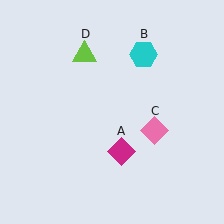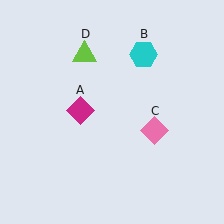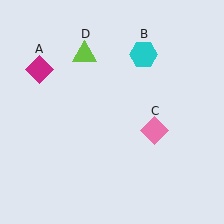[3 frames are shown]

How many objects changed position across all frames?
1 object changed position: magenta diamond (object A).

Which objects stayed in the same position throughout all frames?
Cyan hexagon (object B) and pink diamond (object C) and lime triangle (object D) remained stationary.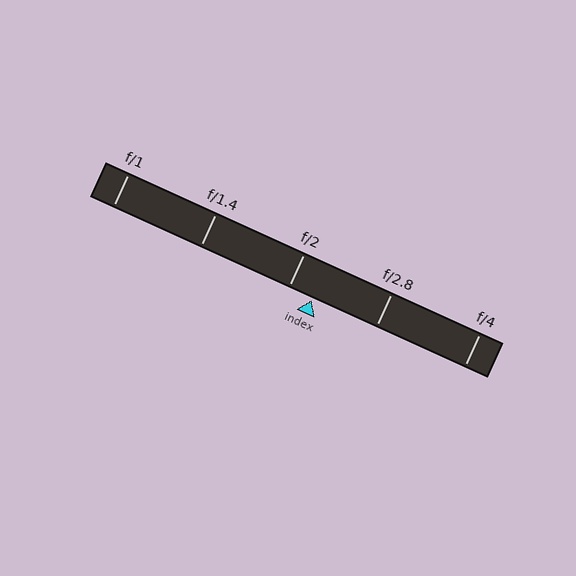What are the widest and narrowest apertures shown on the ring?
The widest aperture shown is f/1 and the narrowest is f/4.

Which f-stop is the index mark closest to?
The index mark is closest to f/2.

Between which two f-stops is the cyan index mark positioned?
The index mark is between f/2 and f/2.8.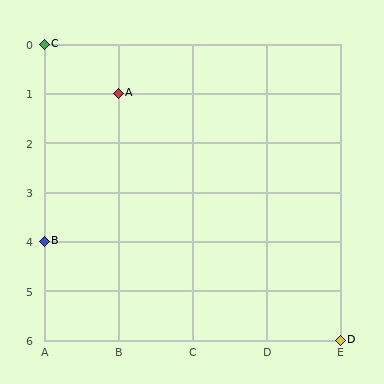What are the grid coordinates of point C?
Point C is at grid coordinates (A, 0).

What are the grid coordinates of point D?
Point D is at grid coordinates (E, 6).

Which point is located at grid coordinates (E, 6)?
Point D is at (E, 6).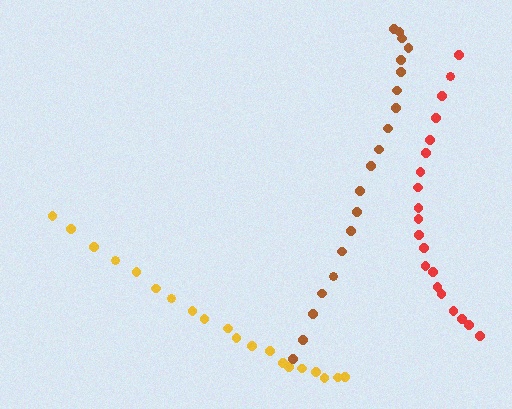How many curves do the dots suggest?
There are 3 distinct paths.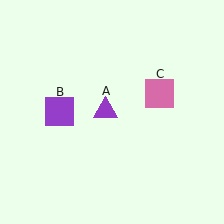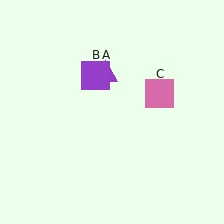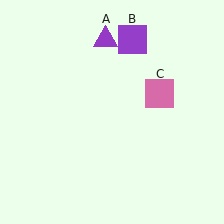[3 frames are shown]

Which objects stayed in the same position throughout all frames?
Pink square (object C) remained stationary.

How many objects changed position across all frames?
2 objects changed position: purple triangle (object A), purple square (object B).